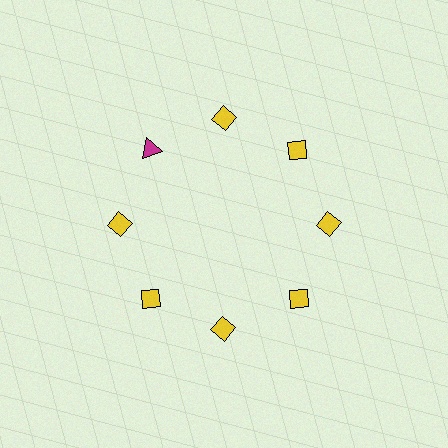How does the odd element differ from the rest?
It differs in both color (magenta instead of yellow) and shape (triangle instead of diamond).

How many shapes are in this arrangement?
There are 8 shapes arranged in a ring pattern.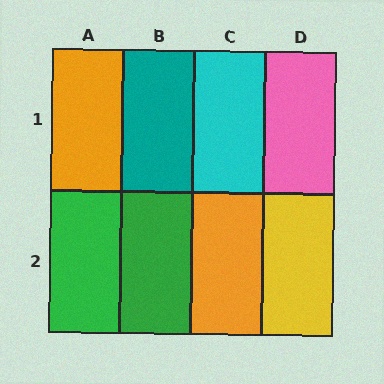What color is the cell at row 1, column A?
Orange.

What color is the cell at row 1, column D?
Pink.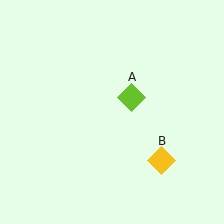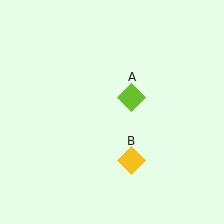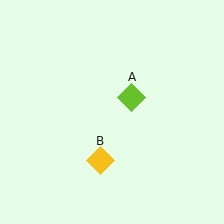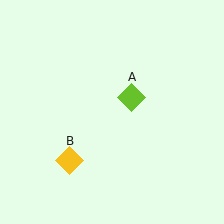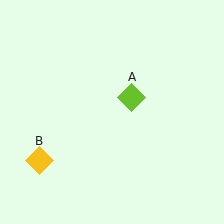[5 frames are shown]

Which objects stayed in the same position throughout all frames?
Lime diamond (object A) remained stationary.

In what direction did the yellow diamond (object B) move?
The yellow diamond (object B) moved left.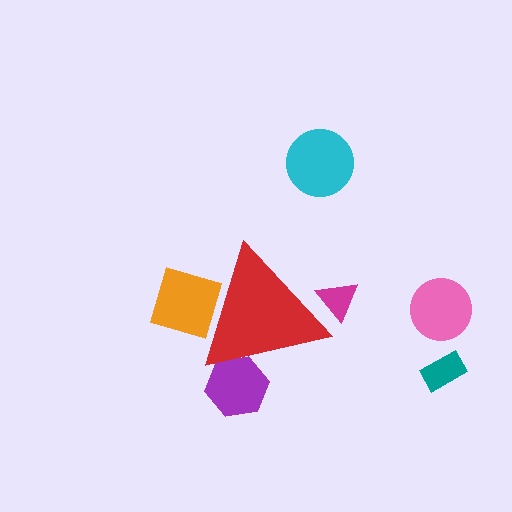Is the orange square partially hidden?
Yes, the orange square is partially hidden behind the red triangle.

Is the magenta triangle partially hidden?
Yes, the magenta triangle is partially hidden behind the red triangle.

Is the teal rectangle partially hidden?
No, the teal rectangle is fully visible.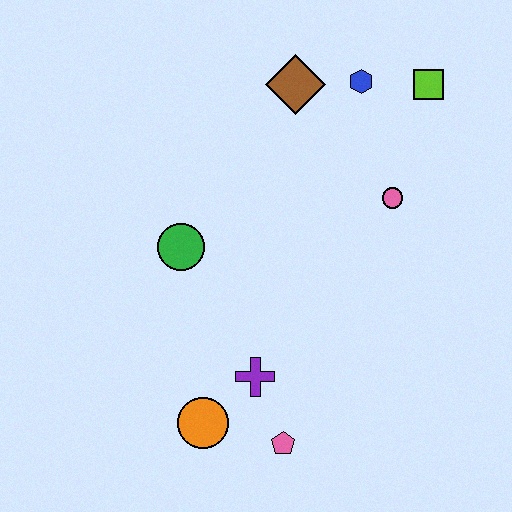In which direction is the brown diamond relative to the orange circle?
The brown diamond is above the orange circle.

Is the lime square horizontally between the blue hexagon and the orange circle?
No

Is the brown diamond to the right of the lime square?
No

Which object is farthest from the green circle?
The lime square is farthest from the green circle.